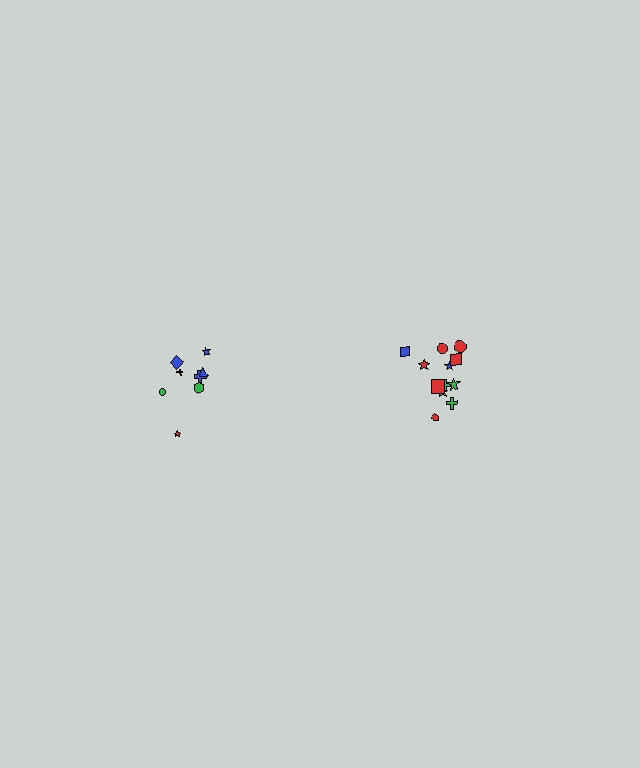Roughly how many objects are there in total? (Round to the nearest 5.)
Roughly 20 objects in total.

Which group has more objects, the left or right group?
The right group.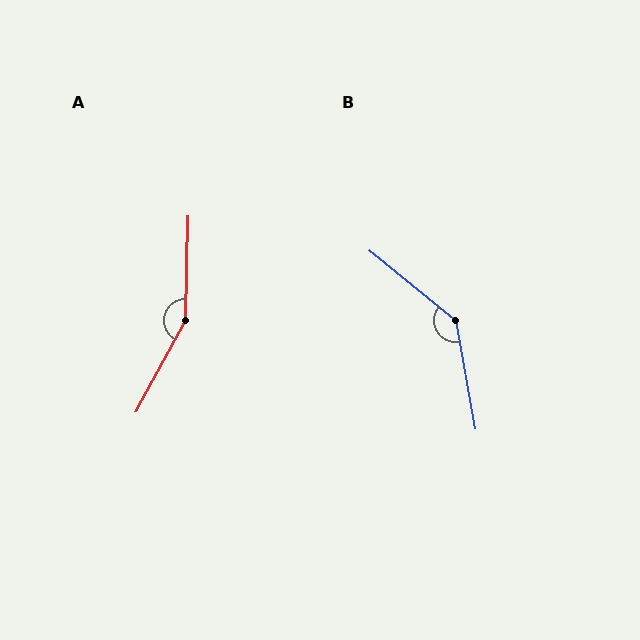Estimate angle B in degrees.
Approximately 140 degrees.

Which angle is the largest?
A, at approximately 153 degrees.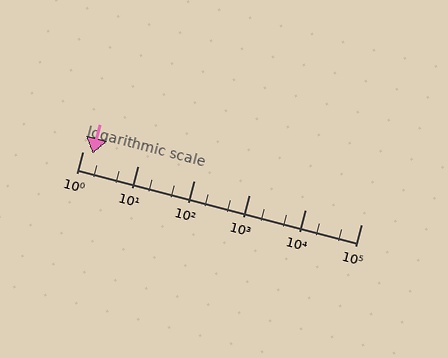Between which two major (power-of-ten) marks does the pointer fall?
The pointer is between 1 and 10.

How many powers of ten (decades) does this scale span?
The scale spans 5 decades, from 1 to 100000.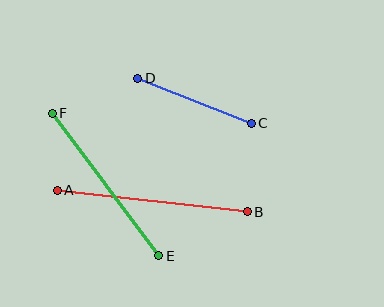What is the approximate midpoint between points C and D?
The midpoint is at approximately (195, 101) pixels.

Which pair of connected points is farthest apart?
Points A and B are farthest apart.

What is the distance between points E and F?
The distance is approximately 178 pixels.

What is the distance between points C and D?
The distance is approximately 122 pixels.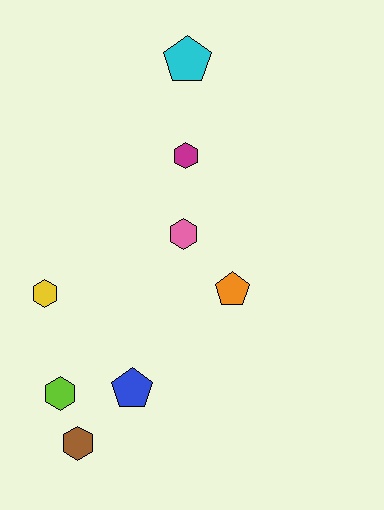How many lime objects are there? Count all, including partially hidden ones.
There is 1 lime object.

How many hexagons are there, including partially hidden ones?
There are 5 hexagons.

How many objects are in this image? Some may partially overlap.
There are 8 objects.